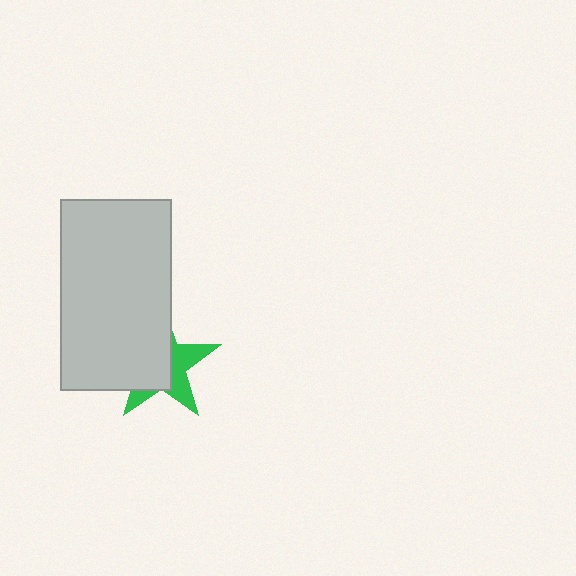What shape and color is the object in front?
The object in front is a light gray rectangle.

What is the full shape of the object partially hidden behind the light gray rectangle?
The partially hidden object is a green star.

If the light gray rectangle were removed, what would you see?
You would see the complete green star.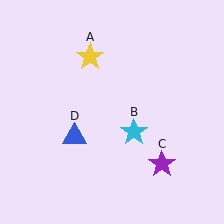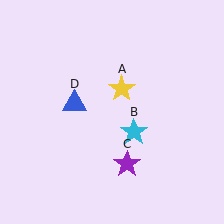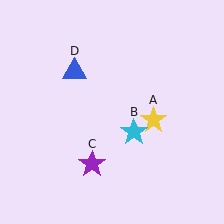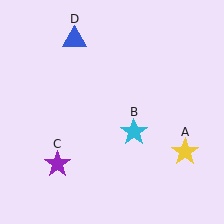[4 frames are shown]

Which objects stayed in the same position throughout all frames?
Cyan star (object B) remained stationary.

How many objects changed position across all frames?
3 objects changed position: yellow star (object A), purple star (object C), blue triangle (object D).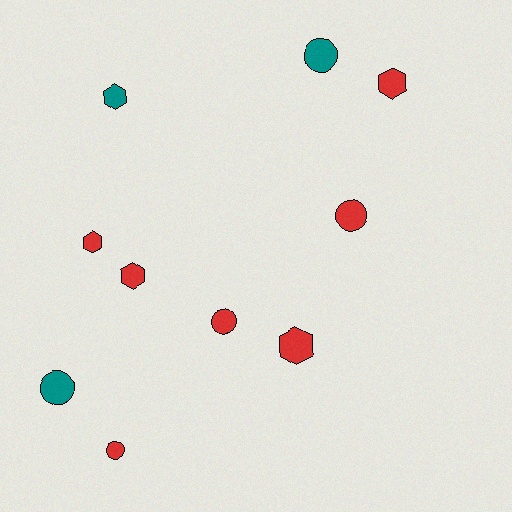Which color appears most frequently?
Red, with 7 objects.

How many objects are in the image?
There are 10 objects.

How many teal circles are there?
There are 2 teal circles.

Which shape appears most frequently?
Circle, with 5 objects.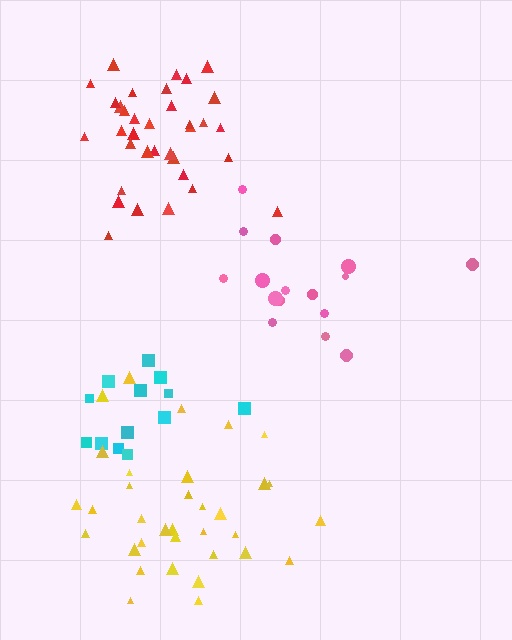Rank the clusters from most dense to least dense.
red, cyan, yellow, pink.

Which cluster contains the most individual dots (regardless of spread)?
Red (35).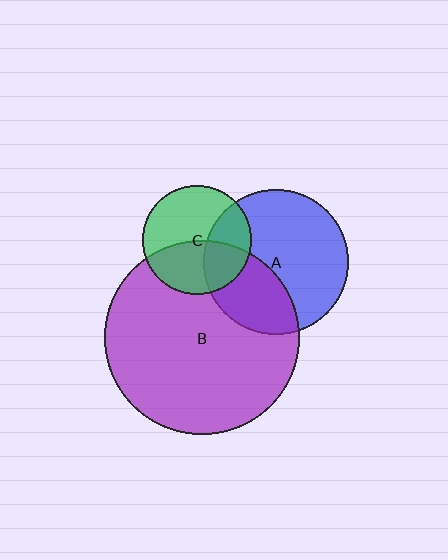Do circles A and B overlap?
Yes.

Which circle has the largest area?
Circle B (purple).